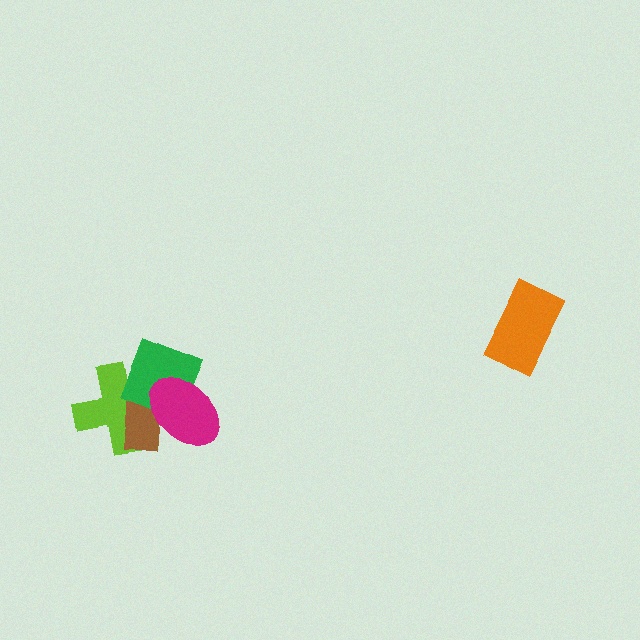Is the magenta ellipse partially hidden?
No, no other shape covers it.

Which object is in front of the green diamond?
The magenta ellipse is in front of the green diamond.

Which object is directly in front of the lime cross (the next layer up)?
The brown rectangle is directly in front of the lime cross.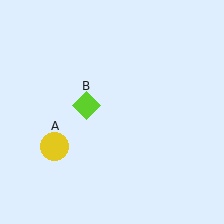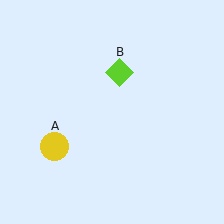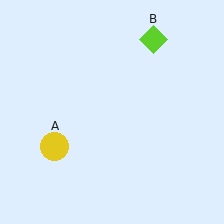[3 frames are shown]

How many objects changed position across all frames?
1 object changed position: lime diamond (object B).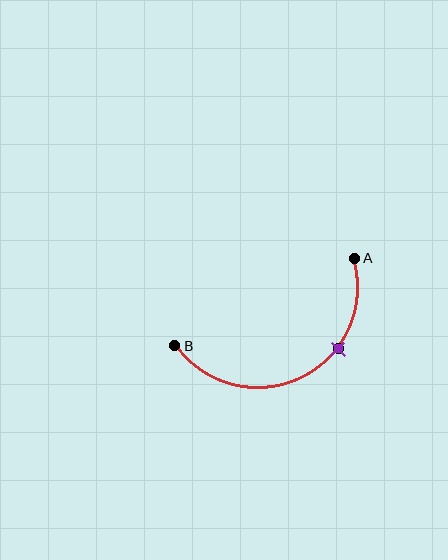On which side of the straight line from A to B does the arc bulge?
The arc bulges below the straight line connecting A and B.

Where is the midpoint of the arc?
The arc midpoint is the point on the curve farthest from the straight line joining A and B. It sits below that line.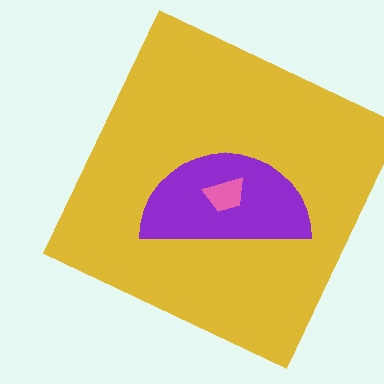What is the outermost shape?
The yellow square.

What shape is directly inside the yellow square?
The purple semicircle.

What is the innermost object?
The pink trapezoid.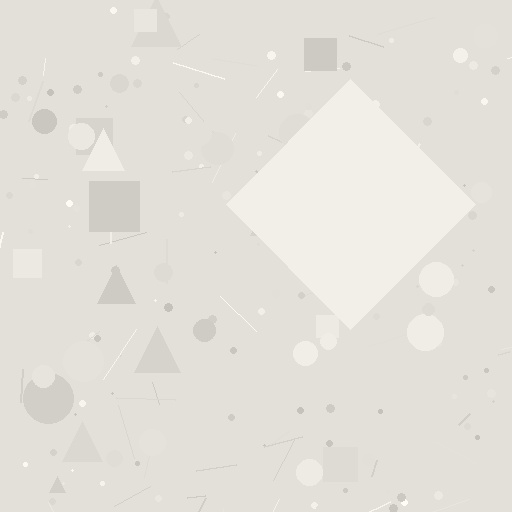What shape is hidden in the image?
A diamond is hidden in the image.